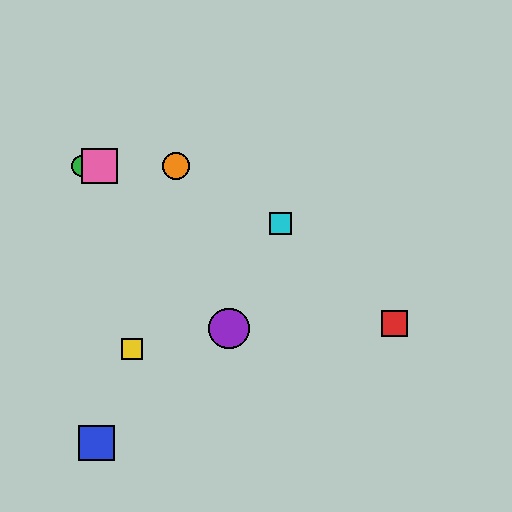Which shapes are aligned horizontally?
The green circle, the orange circle, the pink square are aligned horizontally.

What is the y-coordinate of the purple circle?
The purple circle is at y≈328.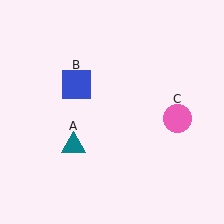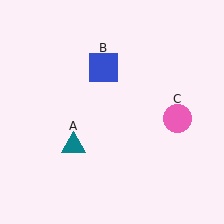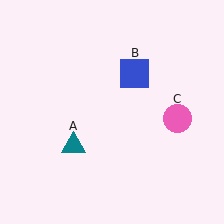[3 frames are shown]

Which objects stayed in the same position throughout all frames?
Teal triangle (object A) and pink circle (object C) remained stationary.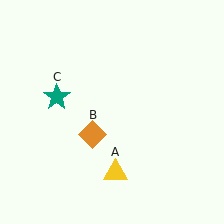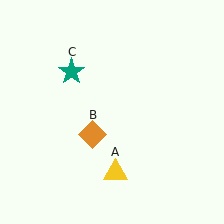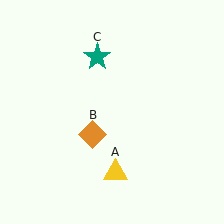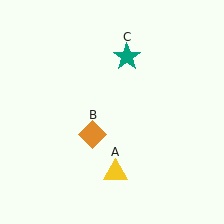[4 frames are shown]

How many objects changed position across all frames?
1 object changed position: teal star (object C).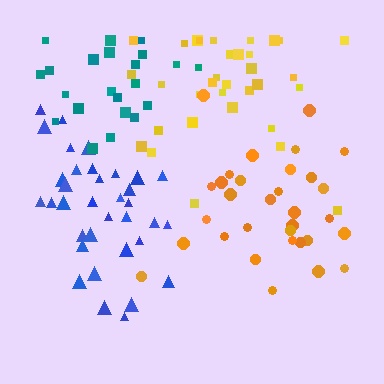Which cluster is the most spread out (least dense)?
Yellow.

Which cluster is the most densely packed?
Blue.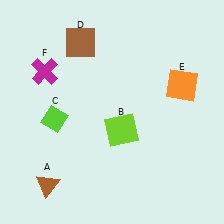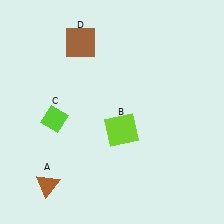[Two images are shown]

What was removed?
The orange square (E), the magenta cross (F) were removed in Image 2.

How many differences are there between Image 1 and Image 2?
There are 2 differences between the two images.